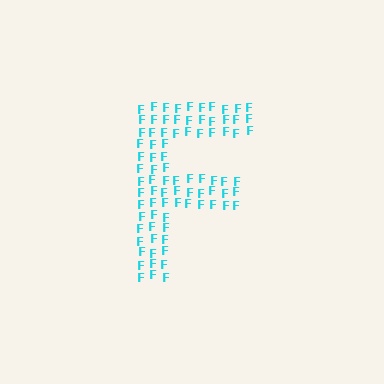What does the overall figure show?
The overall figure shows the letter F.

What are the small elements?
The small elements are letter F's.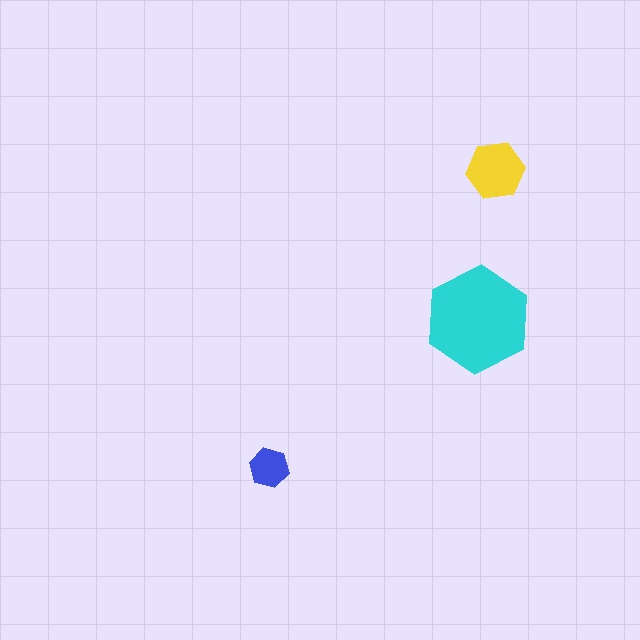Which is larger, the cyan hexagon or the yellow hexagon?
The cyan one.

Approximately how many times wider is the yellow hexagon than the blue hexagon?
About 1.5 times wider.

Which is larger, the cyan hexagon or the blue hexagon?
The cyan one.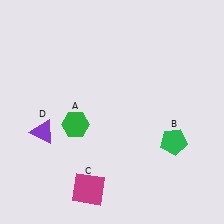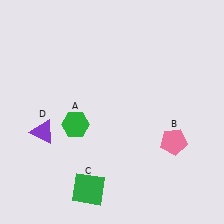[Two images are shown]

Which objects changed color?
B changed from green to pink. C changed from magenta to green.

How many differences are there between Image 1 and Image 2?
There are 2 differences between the two images.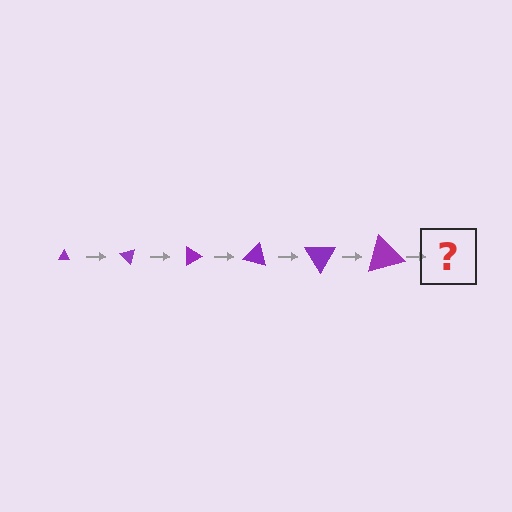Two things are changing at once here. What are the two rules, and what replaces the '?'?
The two rules are that the triangle grows larger each step and it rotates 45 degrees each step. The '?' should be a triangle, larger than the previous one and rotated 270 degrees from the start.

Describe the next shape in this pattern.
It should be a triangle, larger than the previous one and rotated 270 degrees from the start.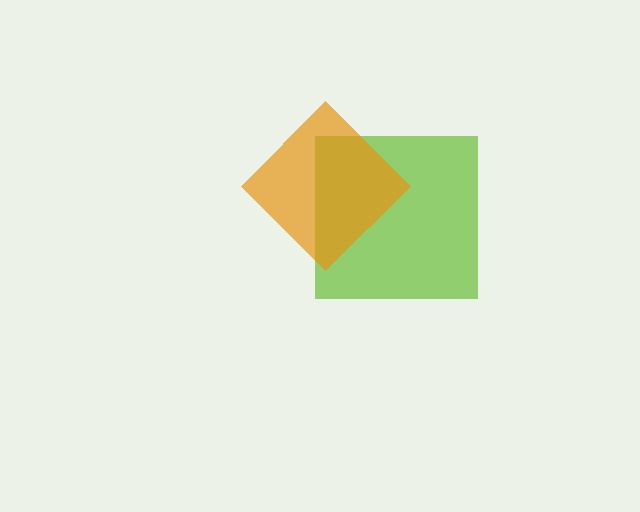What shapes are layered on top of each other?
The layered shapes are: a lime square, an orange diamond.